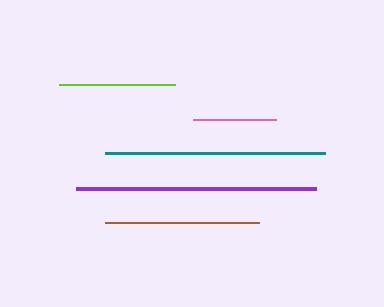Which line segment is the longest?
The purple line is the longest at approximately 239 pixels.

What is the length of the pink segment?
The pink segment is approximately 83 pixels long.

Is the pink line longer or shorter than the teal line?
The teal line is longer than the pink line.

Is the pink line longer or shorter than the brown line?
The brown line is longer than the pink line.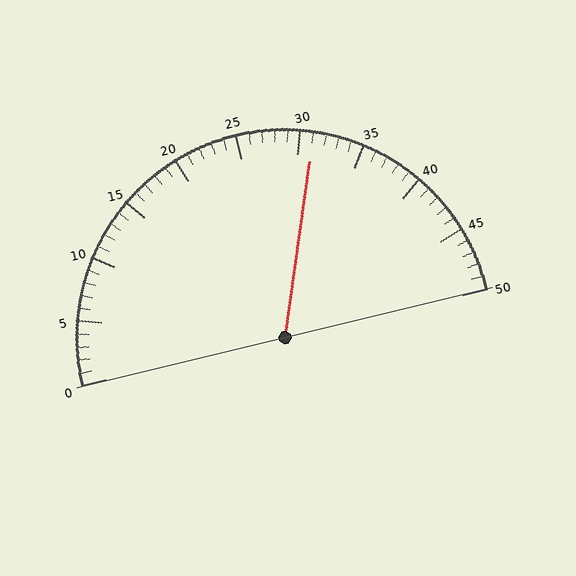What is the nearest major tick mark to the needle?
The nearest major tick mark is 30.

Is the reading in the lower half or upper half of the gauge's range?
The reading is in the upper half of the range (0 to 50).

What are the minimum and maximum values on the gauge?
The gauge ranges from 0 to 50.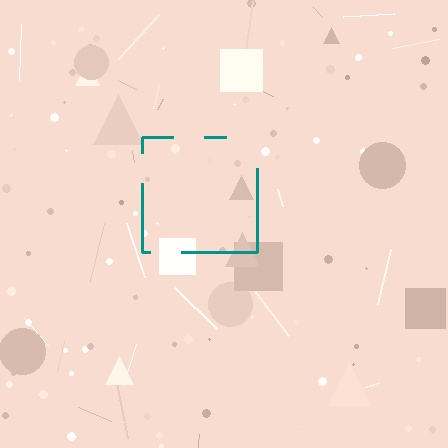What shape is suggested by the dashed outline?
The dashed outline suggests a square.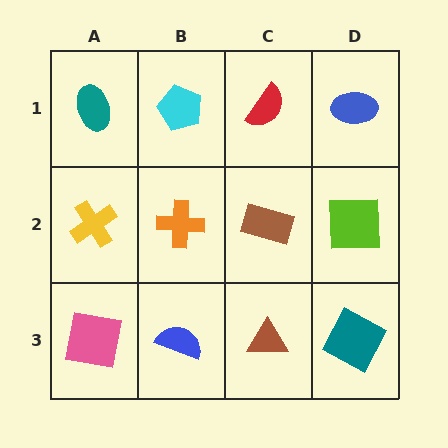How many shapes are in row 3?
4 shapes.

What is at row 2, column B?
An orange cross.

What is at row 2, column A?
A yellow cross.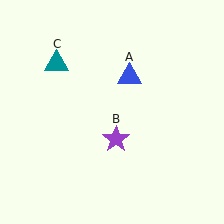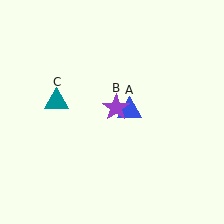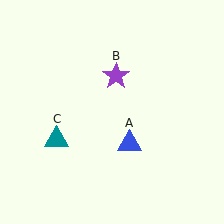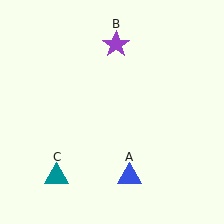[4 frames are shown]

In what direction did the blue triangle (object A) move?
The blue triangle (object A) moved down.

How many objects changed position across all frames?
3 objects changed position: blue triangle (object A), purple star (object B), teal triangle (object C).